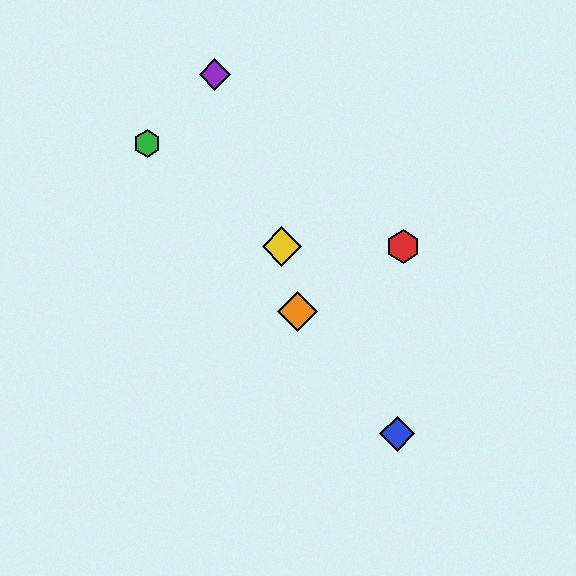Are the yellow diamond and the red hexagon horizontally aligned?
Yes, both are at y≈246.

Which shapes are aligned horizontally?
The red hexagon, the yellow diamond are aligned horizontally.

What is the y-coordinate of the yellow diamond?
The yellow diamond is at y≈246.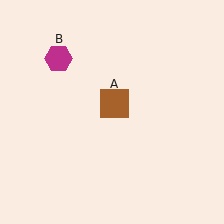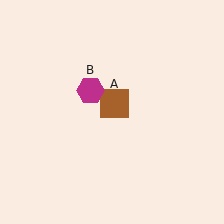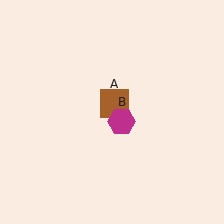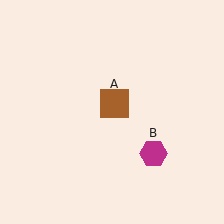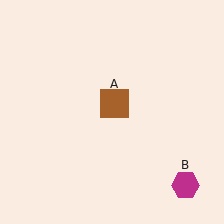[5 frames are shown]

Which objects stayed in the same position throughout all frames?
Brown square (object A) remained stationary.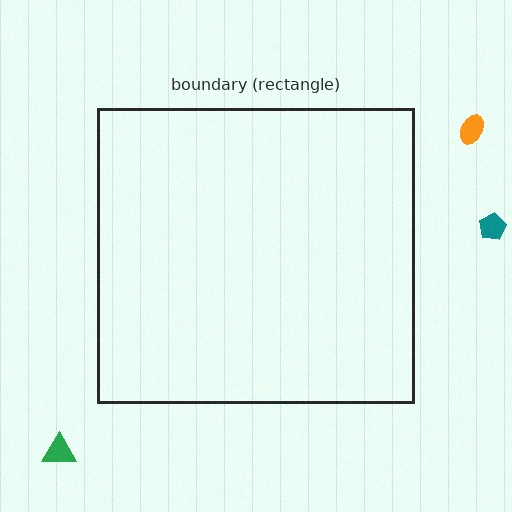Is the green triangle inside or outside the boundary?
Outside.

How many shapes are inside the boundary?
0 inside, 3 outside.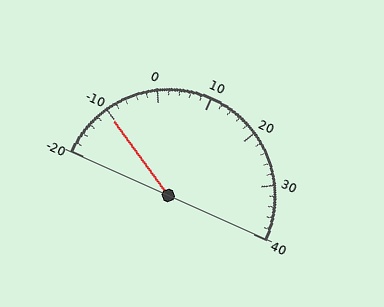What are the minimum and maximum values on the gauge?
The gauge ranges from -20 to 40.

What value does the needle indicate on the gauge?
The needle indicates approximately -10.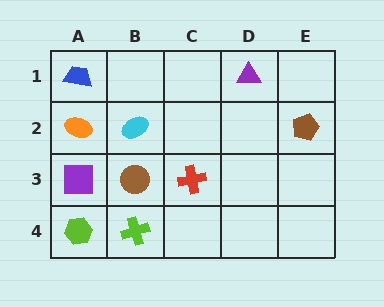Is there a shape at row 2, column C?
No, that cell is empty.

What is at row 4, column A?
A lime hexagon.